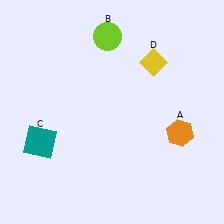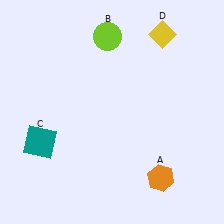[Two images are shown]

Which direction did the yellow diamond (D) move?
The yellow diamond (D) moved up.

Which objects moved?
The objects that moved are: the orange hexagon (A), the yellow diamond (D).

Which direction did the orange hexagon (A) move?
The orange hexagon (A) moved down.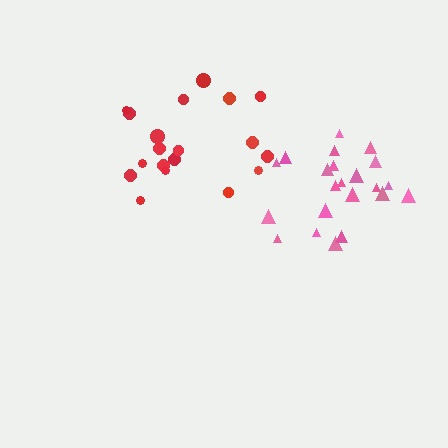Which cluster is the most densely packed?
Pink.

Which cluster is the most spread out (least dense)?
Red.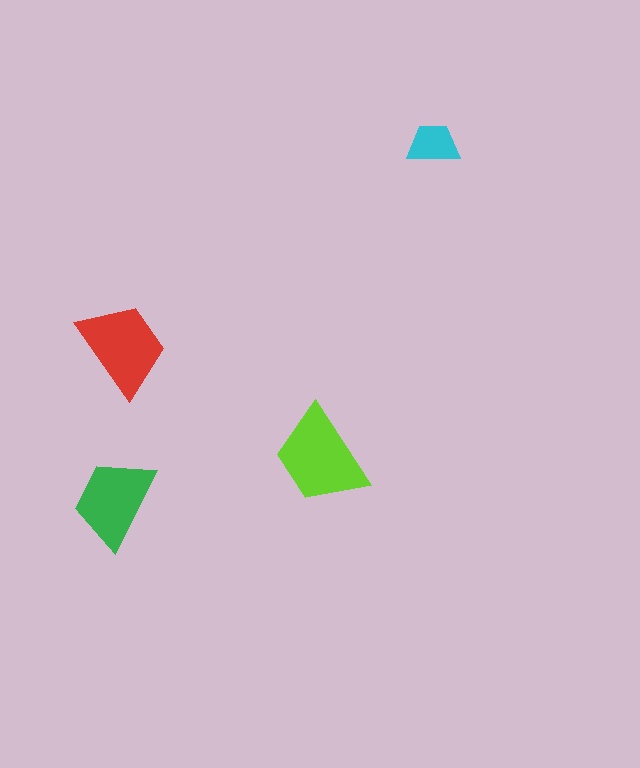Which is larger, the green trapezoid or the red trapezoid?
The red one.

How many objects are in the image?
There are 4 objects in the image.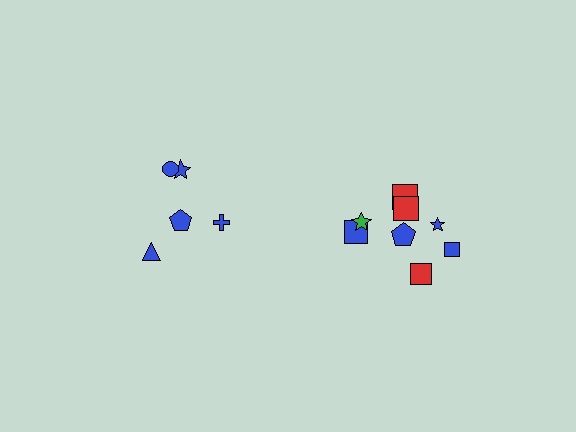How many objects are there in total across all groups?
There are 13 objects.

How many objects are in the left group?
There are 5 objects.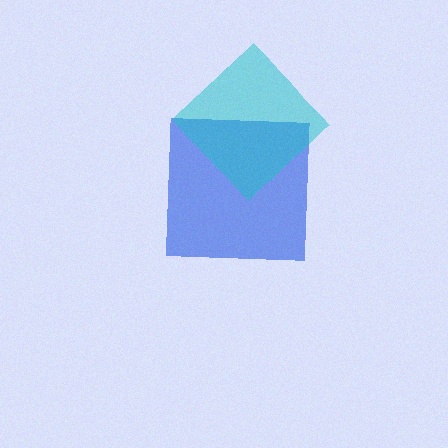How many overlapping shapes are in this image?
There are 2 overlapping shapes in the image.